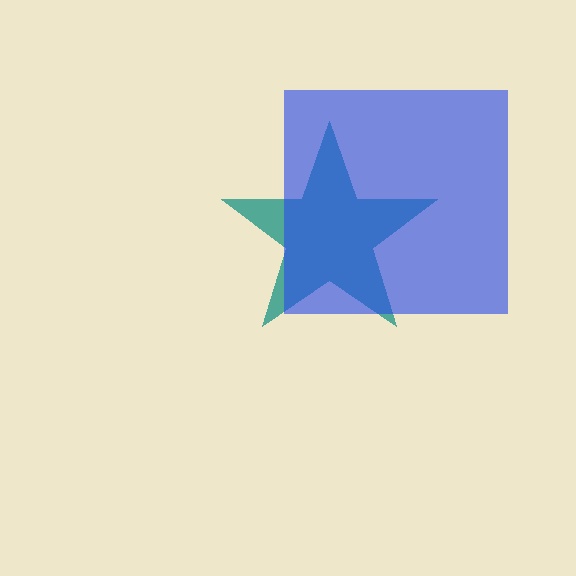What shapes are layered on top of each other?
The layered shapes are: a teal star, a blue square.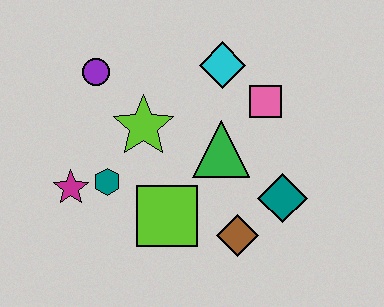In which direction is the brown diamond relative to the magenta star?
The brown diamond is to the right of the magenta star.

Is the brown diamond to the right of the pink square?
No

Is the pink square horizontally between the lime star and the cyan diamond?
No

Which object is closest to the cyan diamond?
The pink square is closest to the cyan diamond.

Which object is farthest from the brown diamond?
The purple circle is farthest from the brown diamond.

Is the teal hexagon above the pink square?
No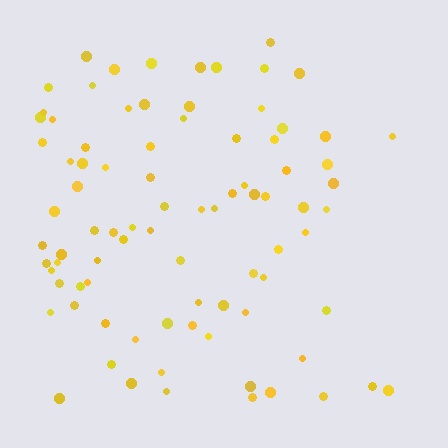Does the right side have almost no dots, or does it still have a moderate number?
Still a moderate number, just noticeably fewer than the left.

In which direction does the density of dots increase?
From right to left, with the left side densest.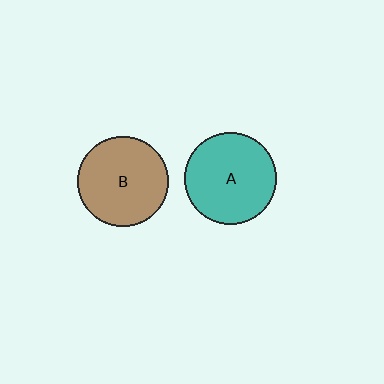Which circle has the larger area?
Circle A (teal).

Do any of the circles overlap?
No, none of the circles overlap.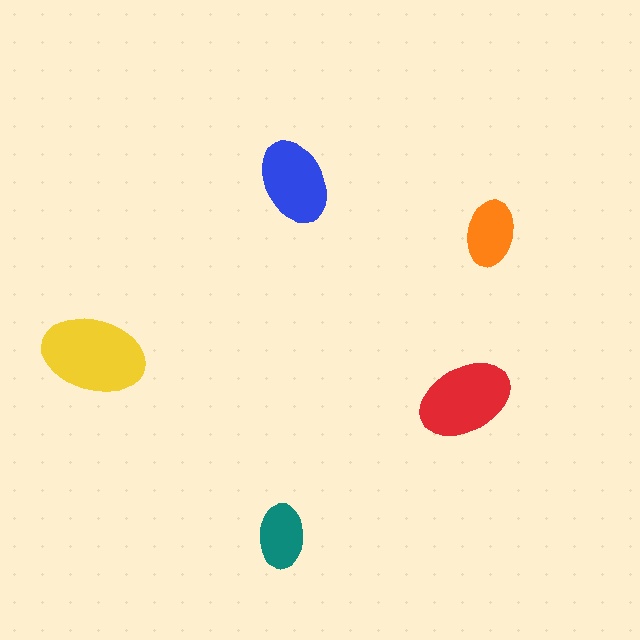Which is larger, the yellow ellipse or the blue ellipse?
The yellow one.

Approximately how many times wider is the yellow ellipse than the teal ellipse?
About 1.5 times wider.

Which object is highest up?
The blue ellipse is topmost.